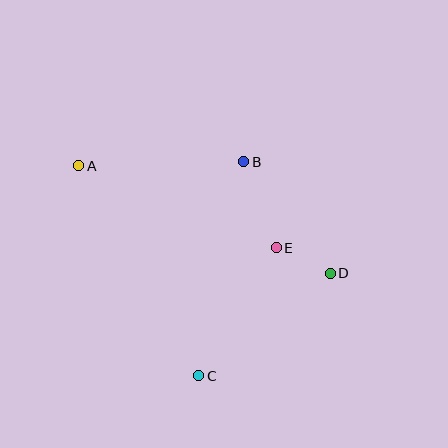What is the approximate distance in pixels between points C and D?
The distance between C and D is approximately 167 pixels.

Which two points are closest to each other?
Points D and E are closest to each other.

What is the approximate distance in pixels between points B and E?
The distance between B and E is approximately 92 pixels.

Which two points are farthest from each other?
Points A and D are farthest from each other.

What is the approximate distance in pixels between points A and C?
The distance between A and C is approximately 242 pixels.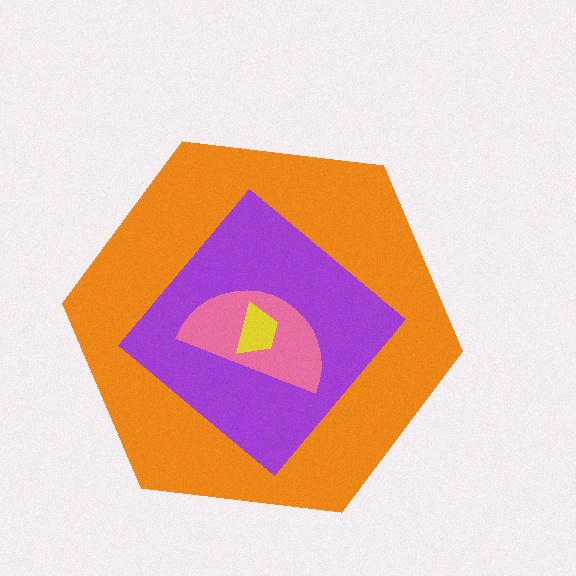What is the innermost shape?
The yellow trapezoid.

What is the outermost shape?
The orange hexagon.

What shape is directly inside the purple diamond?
The pink semicircle.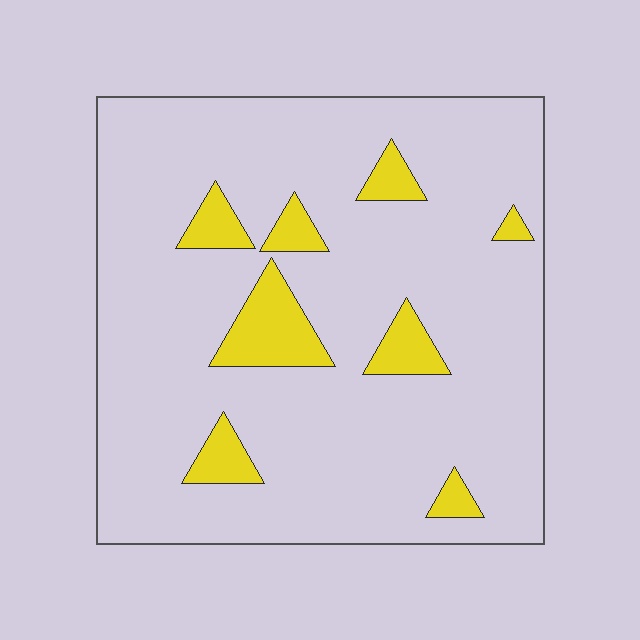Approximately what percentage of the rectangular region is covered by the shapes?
Approximately 10%.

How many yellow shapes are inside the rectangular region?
8.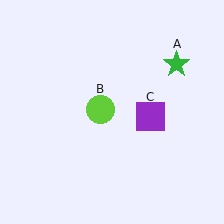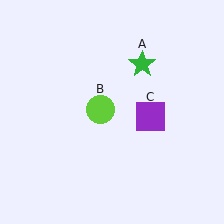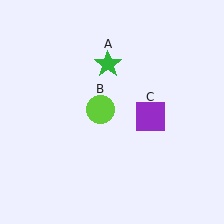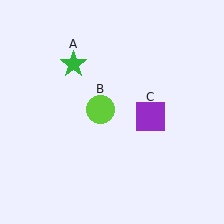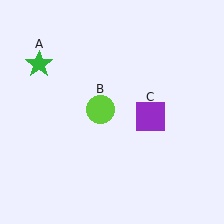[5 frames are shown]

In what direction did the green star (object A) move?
The green star (object A) moved left.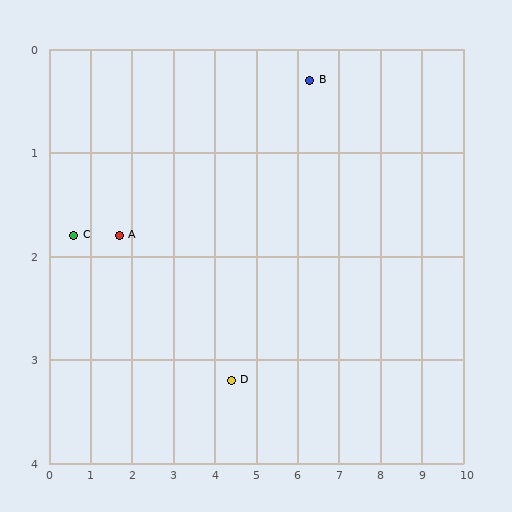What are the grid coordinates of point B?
Point B is at approximately (6.3, 0.3).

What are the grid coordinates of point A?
Point A is at approximately (1.7, 1.8).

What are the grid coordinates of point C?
Point C is at approximately (0.6, 1.8).